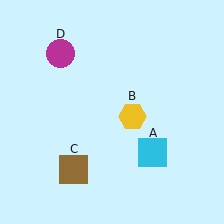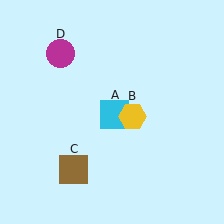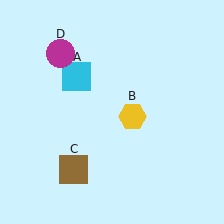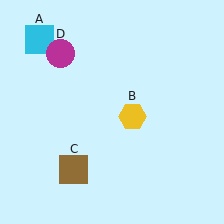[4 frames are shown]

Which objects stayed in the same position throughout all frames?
Yellow hexagon (object B) and brown square (object C) and magenta circle (object D) remained stationary.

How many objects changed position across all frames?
1 object changed position: cyan square (object A).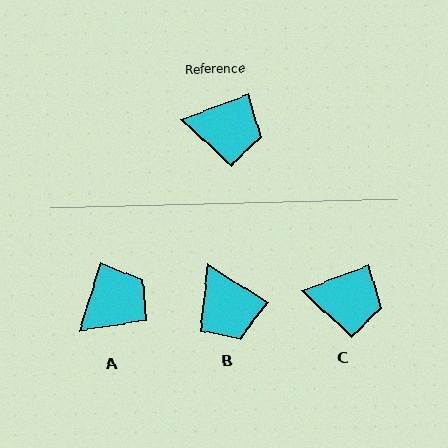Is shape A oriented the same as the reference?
No, it is off by about 52 degrees.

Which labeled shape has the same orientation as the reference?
C.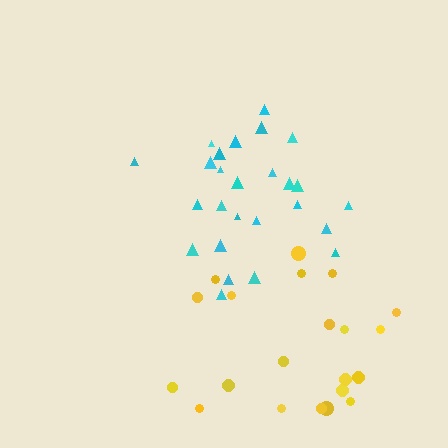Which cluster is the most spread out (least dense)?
Yellow.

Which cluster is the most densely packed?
Cyan.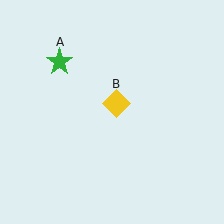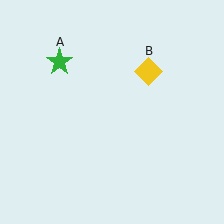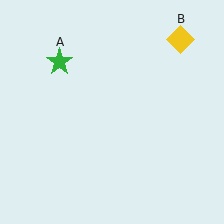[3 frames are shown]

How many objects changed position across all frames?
1 object changed position: yellow diamond (object B).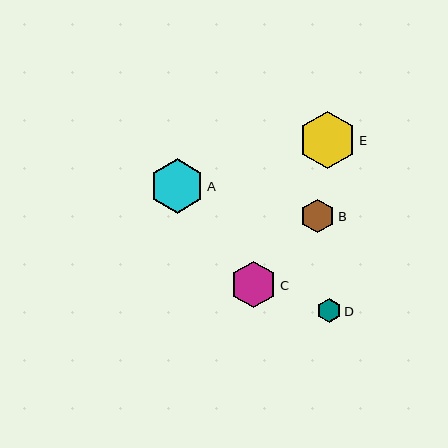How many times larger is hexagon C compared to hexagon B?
Hexagon C is approximately 1.4 times the size of hexagon B.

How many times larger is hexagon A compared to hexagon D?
Hexagon A is approximately 2.2 times the size of hexagon D.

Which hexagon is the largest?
Hexagon E is the largest with a size of approximately 57 pixels.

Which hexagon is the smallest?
Hexagon D is the smallest with a size of approximately 24 pixels.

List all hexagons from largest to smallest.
From largest to smallest: E, A, C, B, D.